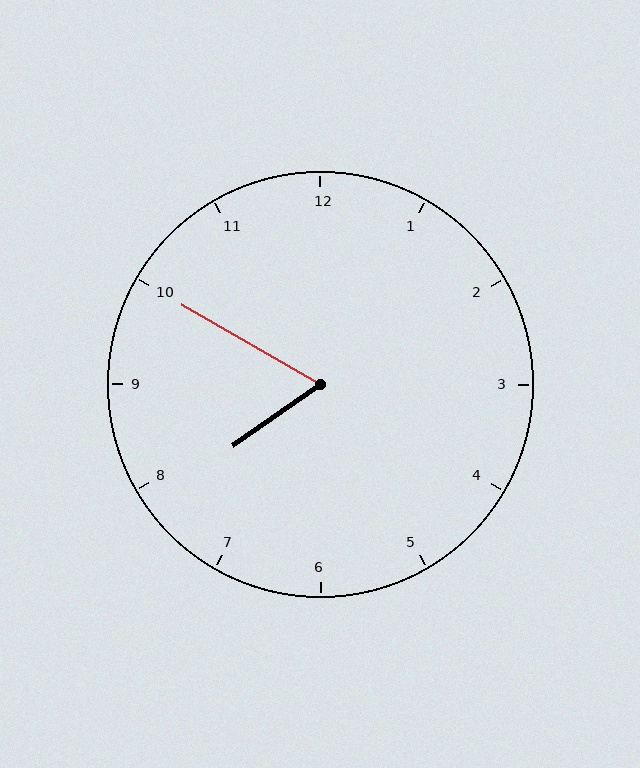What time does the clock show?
7:50.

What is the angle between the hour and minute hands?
Approximately 65 degrees.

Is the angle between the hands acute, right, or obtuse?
It is acute.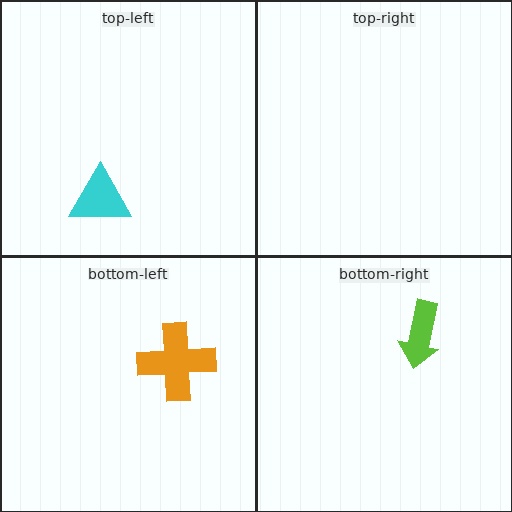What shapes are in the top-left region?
The cyan triangle.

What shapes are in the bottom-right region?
The lime arrow.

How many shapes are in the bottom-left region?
1.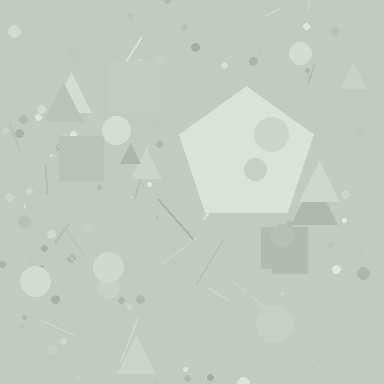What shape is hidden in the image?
A pentagon is hidden in the image.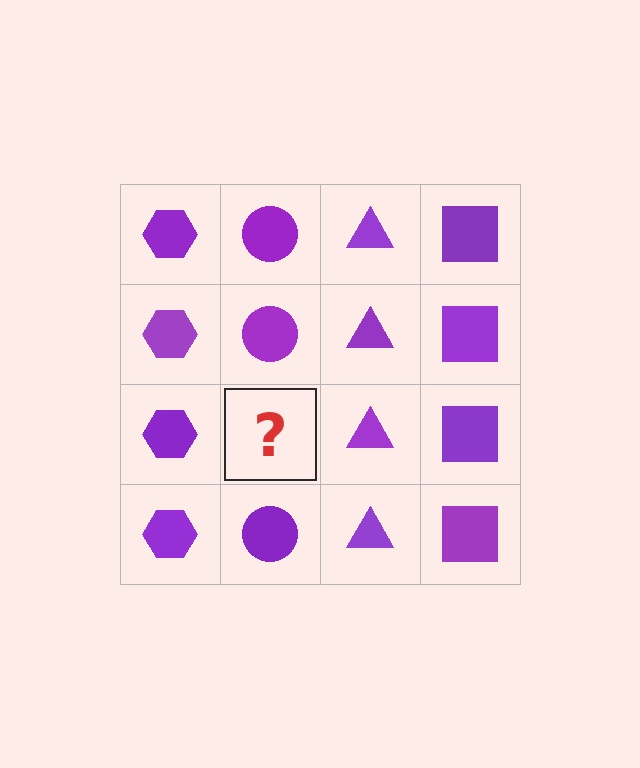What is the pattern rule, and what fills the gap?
The rule is that each column has a consistent shape. The gap should be filled with a purple circle.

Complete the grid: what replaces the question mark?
The question mark should be replaced with a purple circle.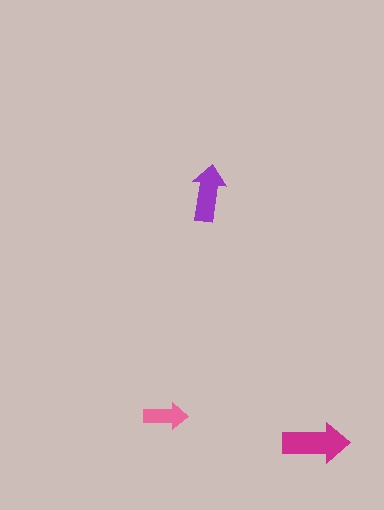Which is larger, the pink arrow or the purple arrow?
The purple one.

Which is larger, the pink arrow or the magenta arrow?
The magenta one.